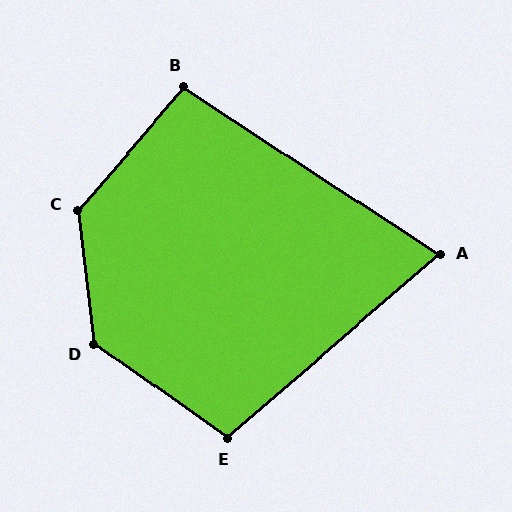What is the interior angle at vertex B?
Approximately 97 degrees (obtuse).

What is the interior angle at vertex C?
Approximately 132 degrees (obtuse).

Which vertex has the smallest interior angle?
A, at approximately 74 degrees.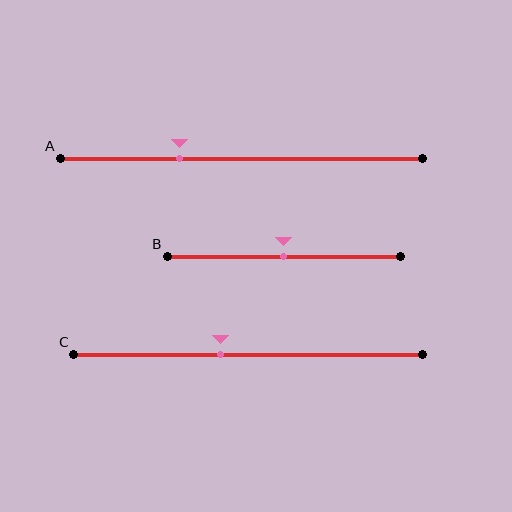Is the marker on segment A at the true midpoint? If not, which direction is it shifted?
No, the marker on segment A is shifted to the left by about 17% of the segment length.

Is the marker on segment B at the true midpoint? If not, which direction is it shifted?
Yes, the marker on segment B is at the true midpoint.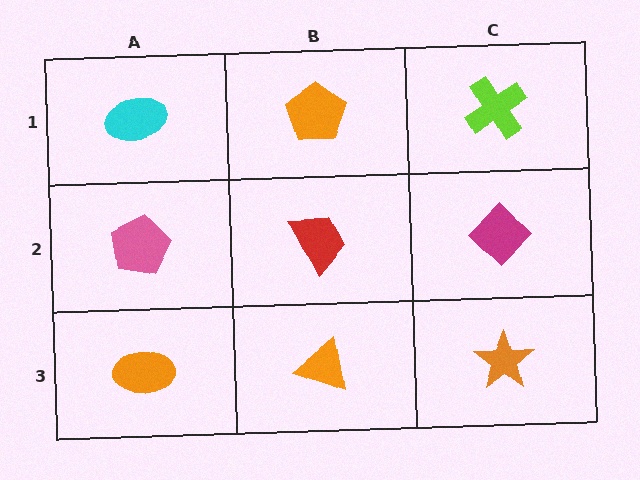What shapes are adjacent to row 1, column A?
A pink pentagon (row 2, column A), an orange pentagon (row 1, column B).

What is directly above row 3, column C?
A magenta diamond.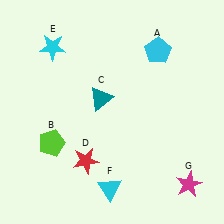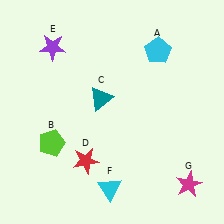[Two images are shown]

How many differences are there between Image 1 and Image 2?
There is 1 difference between the two images.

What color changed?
The star (E) changed from cyan in Image 1 to purple in Image 2.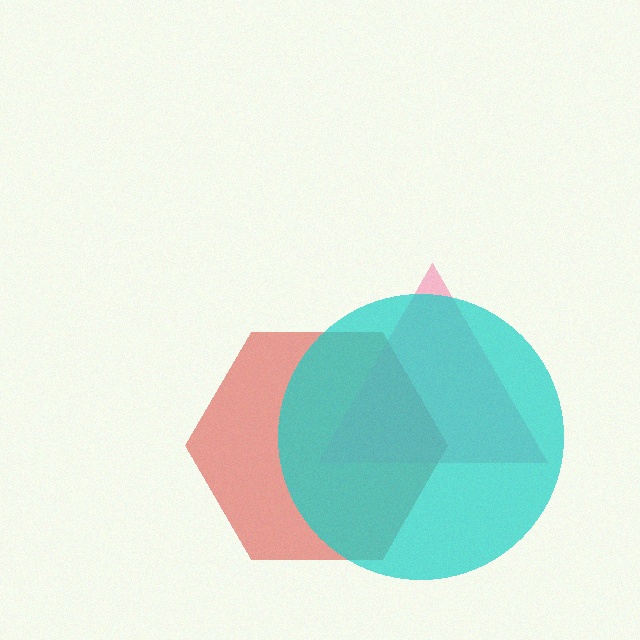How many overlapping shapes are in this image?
There are 3 overlapping shapes in the image.